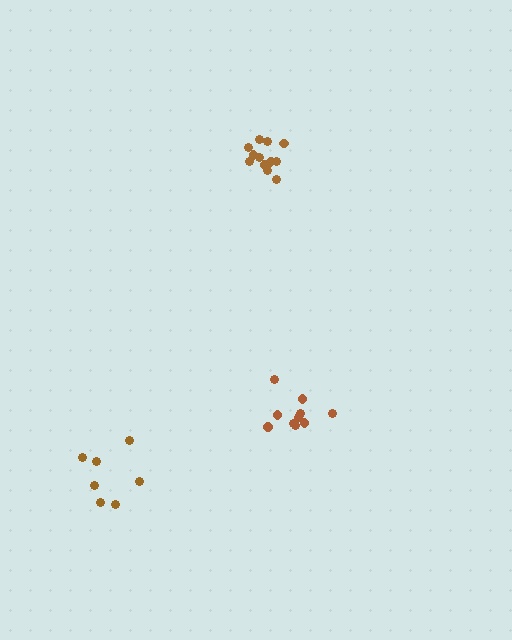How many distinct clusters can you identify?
There are 3 distinct clusters.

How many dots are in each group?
Group 1: 10 dots, Group 2: 7 dots, Group 3: 13 dots (30 total).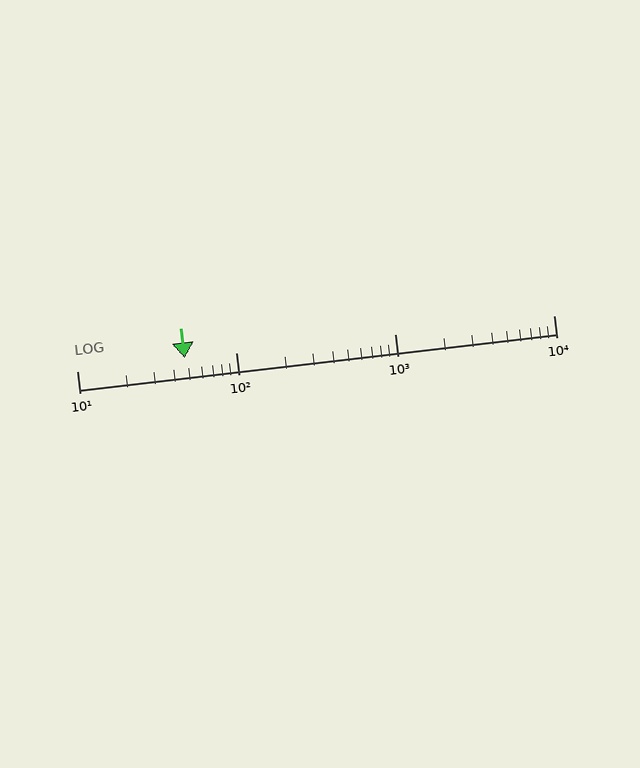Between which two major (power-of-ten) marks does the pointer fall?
The pointer is between 10 and 100.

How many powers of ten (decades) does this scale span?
The scale spans 3 decades, from 10 to 10000.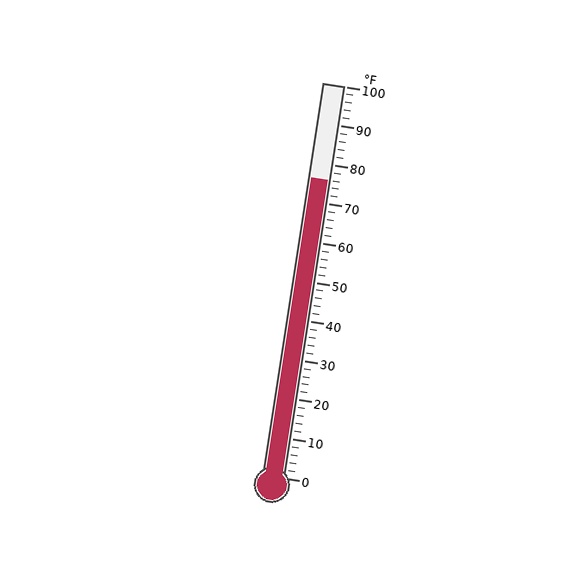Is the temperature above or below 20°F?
The temperature is above 20°F.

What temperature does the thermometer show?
The thermometer shows approximately 76°F.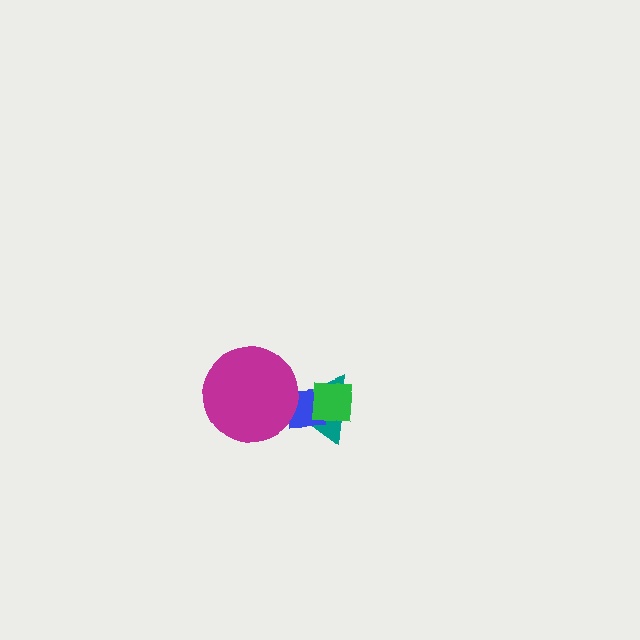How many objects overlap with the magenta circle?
2 objects overlap with the magenta circle.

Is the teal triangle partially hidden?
Yes, it is partially covered by another shape.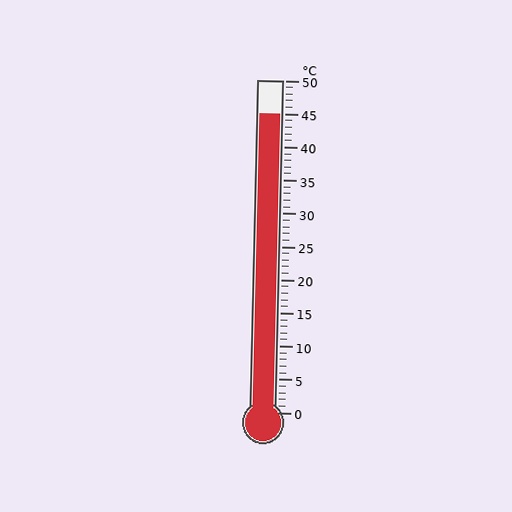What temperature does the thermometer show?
The thermometer shows approximately 45°C.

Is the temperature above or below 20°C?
The temperature is above 20°C.